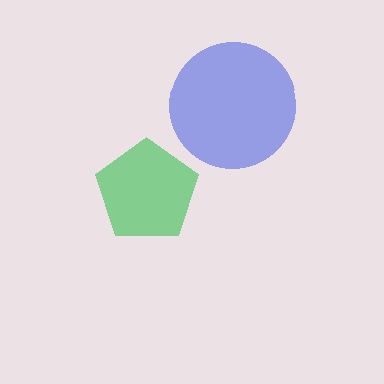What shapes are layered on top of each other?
The layered shapes are: a green pentagon, a blue circle.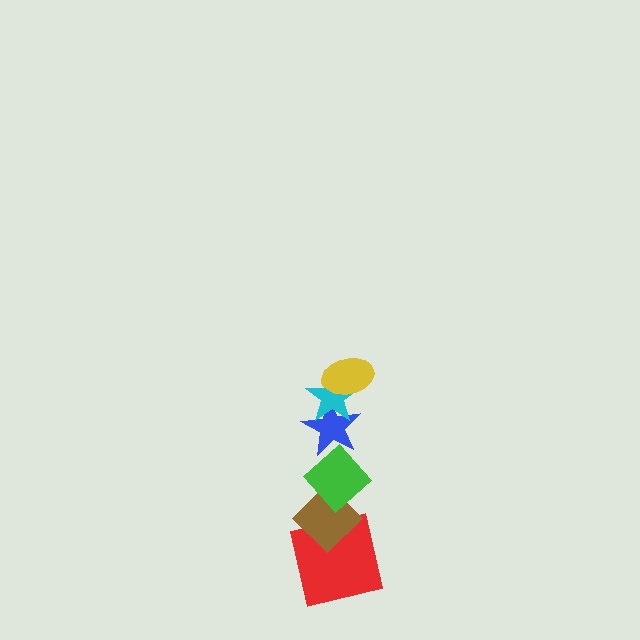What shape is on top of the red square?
The brown diamond is on top of the red square.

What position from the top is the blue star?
The blue star is 3rd from the top.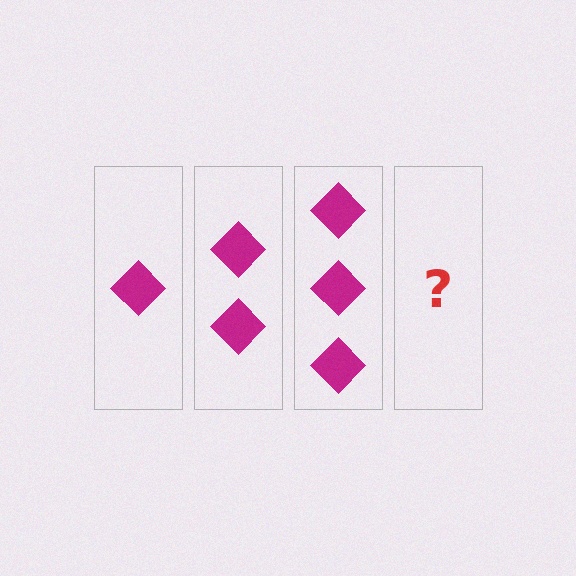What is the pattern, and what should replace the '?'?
The pattern is that each step adds one more diamond. The '?' should be 4 diamonds.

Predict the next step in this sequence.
The next step is 4 diamonds.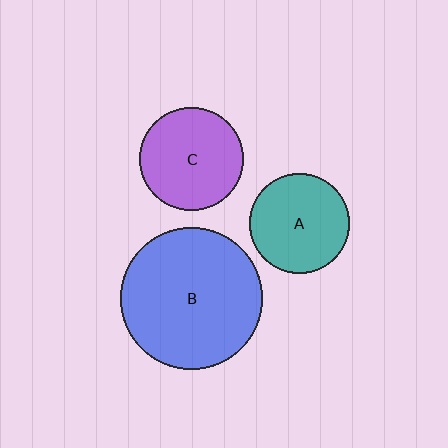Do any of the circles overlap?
No, none of the circles overlap.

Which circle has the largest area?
Circle B (blue).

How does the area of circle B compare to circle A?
Approximately 2.0 times.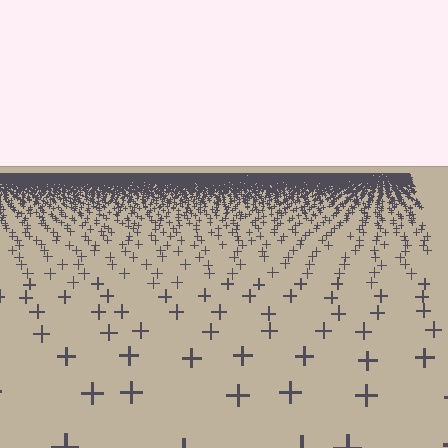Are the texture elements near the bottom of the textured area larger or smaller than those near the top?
Larger. Near the bottom, elements are closer to the viewer and appear at a bigger on-screen size.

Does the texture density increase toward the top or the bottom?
Density increases toward the top.